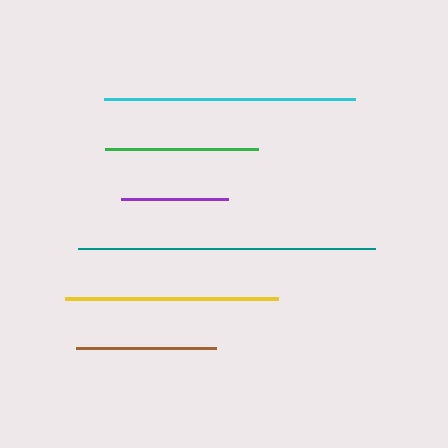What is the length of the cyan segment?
The cyan segment is approximately 250 pixels long.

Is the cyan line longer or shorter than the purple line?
The cyan line is longer than the purple line.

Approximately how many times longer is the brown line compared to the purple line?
The brown line is approximately 1.3 times the length of the purple line.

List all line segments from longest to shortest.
From longest to shortest: teal, cyan, yellow, green, brown, purple.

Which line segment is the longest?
The teal line is the longest at approximately 297 pixels.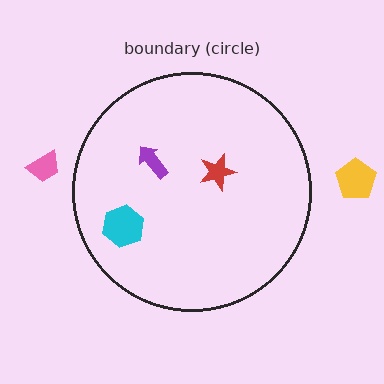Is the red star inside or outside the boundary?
Inside.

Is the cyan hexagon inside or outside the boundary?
Inside.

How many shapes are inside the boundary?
3 inside, 2 outside.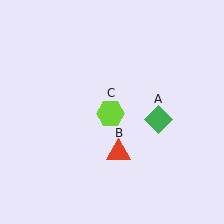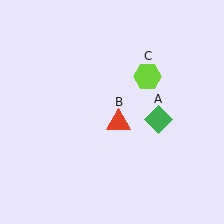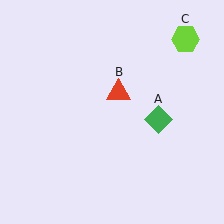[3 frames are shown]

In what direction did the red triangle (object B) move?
The red triangle (object B) moved up.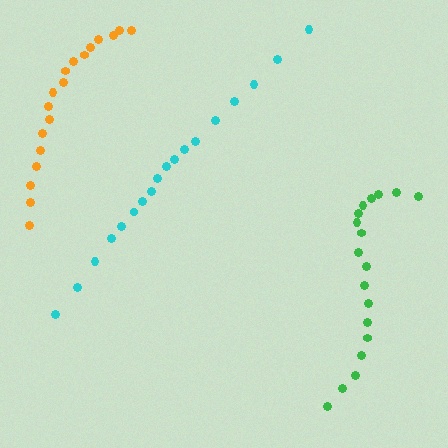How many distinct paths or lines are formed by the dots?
There are 3 distinct paths.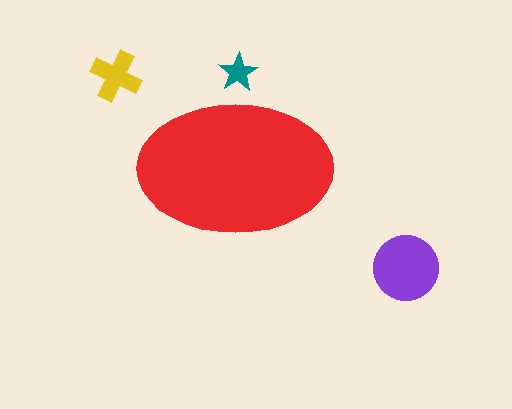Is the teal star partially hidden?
Yes, the teal star is partially hidden behind the red ellipse.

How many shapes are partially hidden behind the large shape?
1 shape is partially hidden.